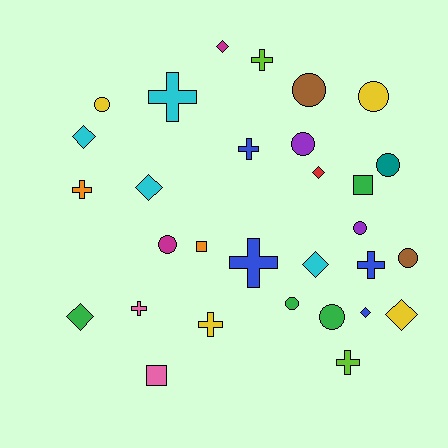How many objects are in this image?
There are 30 objects.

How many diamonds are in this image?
There are 8 diamonds.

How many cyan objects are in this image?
There are 4 cyan objects.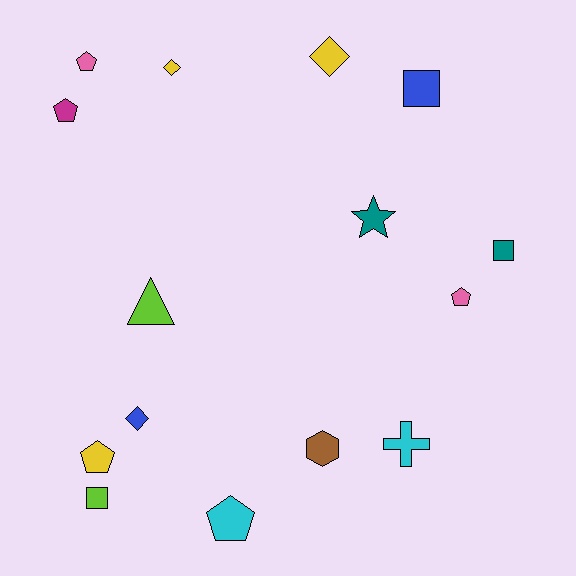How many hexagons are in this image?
There is 1 hexagon.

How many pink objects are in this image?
There are 2 pink objects.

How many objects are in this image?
There are 15 objects.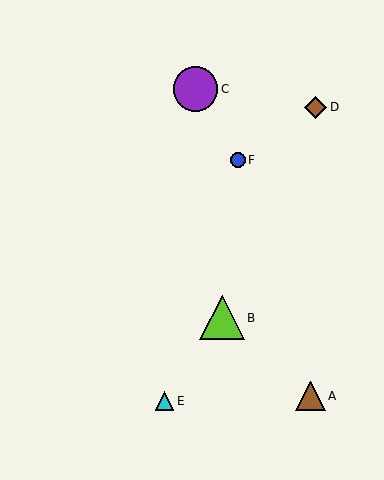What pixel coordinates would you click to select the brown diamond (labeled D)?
Click at (316, 107) to select the brown diamond D.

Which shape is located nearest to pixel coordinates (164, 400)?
The cyan triangle (labeled E) at (165, 401) is nearest to that location.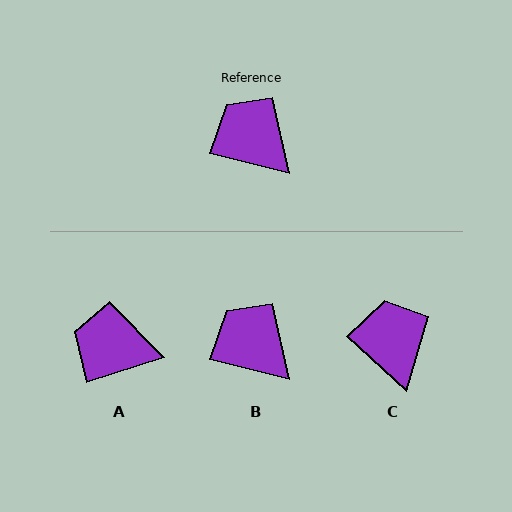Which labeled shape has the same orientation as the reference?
B.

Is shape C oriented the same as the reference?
No, it is off by about 28 degrees.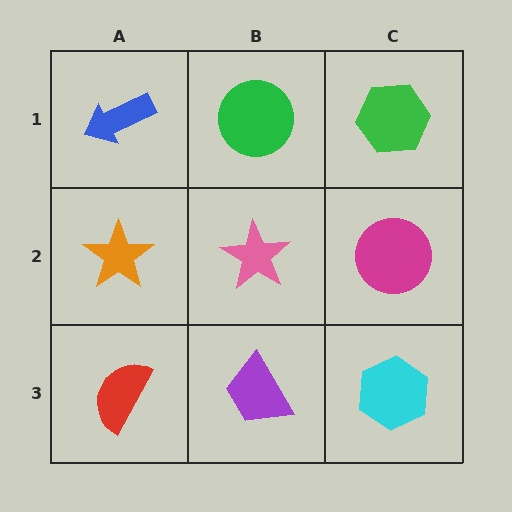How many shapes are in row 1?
3 shapes.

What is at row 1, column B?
A green circle.